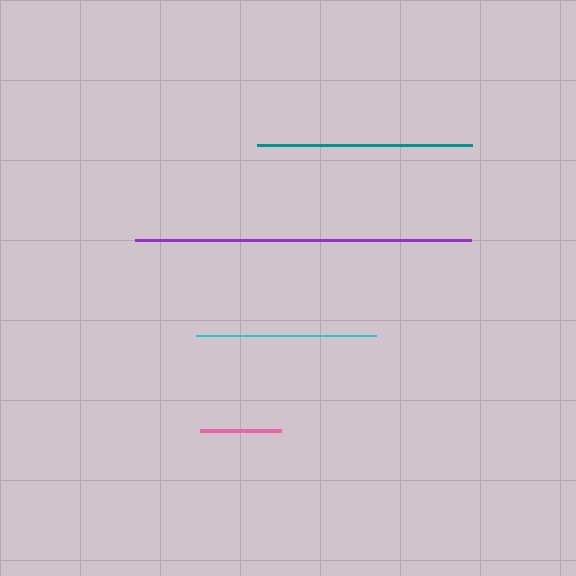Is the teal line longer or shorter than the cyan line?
The teal line is longer than the cyan line.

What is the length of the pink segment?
The pink segment is approximately 80 pixels long.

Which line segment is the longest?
The purple line is the longest at approximately 336 pixels.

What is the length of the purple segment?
The purple segment is approximately 336 pixels long.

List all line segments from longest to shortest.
From longest to shortest: purple, teal, cyan, pink.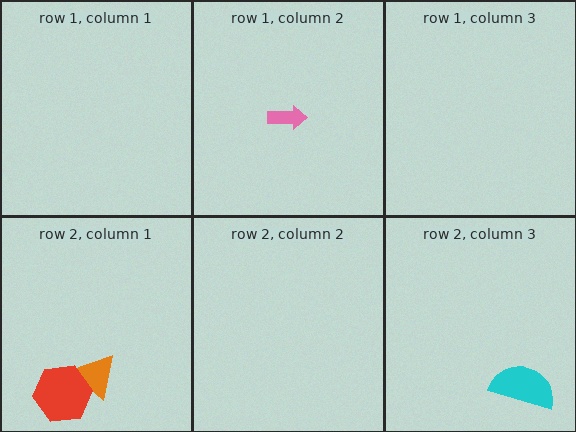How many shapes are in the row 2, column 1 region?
2.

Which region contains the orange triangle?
The row 2, column 1 region.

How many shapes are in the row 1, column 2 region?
1.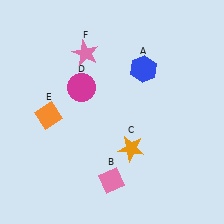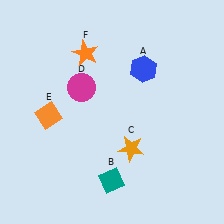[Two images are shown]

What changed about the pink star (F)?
In Image 1, F is pink. In Image 2, it changed to orange.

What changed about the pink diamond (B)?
In Image 1, B is pink. In Image 2, it changed to teal.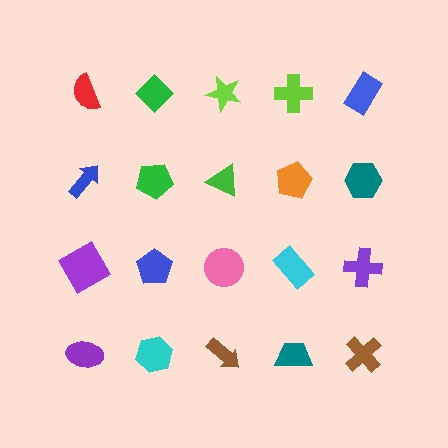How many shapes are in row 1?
5 shapes.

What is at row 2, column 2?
A green pentagon.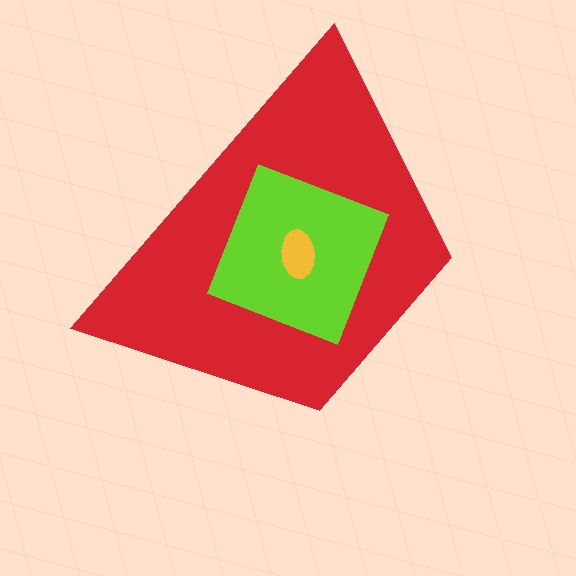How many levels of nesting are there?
3.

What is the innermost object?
The yellow ellipse.